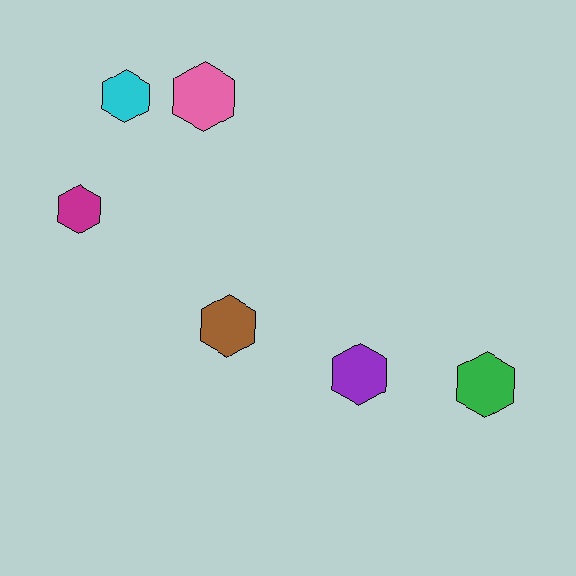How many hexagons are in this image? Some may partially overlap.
There are 6 hexagons.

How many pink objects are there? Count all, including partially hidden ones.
There is 1 pink object.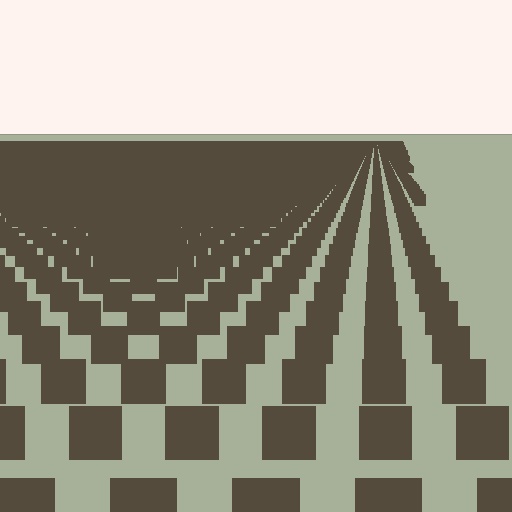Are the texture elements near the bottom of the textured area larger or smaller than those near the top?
Larger. Near the bottom, elements are closer to the viewer and appear at a bigger on-screen size.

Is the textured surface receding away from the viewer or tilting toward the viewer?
The surface is receding away from the viewer. Texture elements get smaller and denser toward the top.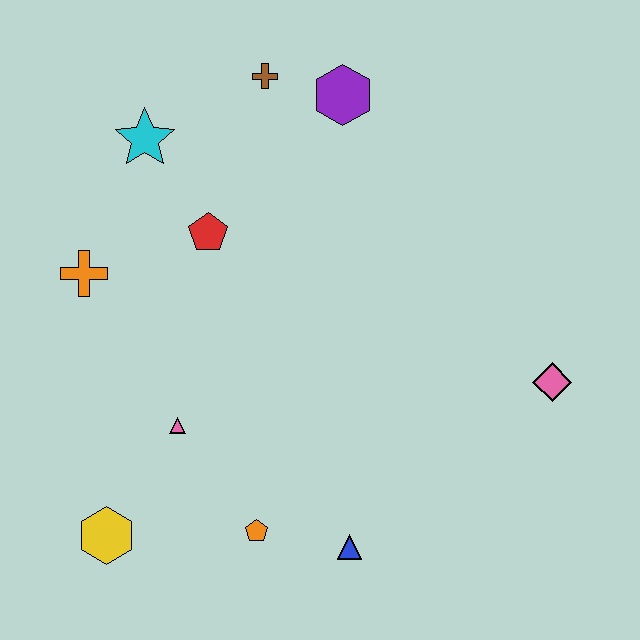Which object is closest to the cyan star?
The red pentagon is closest to the cyan star.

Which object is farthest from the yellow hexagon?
The purple hexagon is farthest from the yellow hexagon.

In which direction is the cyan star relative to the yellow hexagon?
The cyan star is above the yellow hexagon.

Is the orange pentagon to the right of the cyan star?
Yes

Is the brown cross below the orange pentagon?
No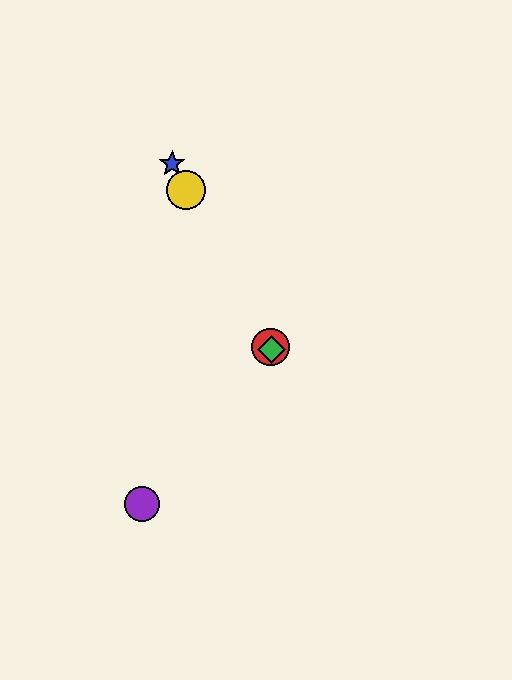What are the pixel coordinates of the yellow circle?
The yellow circle is at (186, 190).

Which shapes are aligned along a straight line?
The red circle, the blue star, the green diamond, the yellow circle are aligned along a straight line.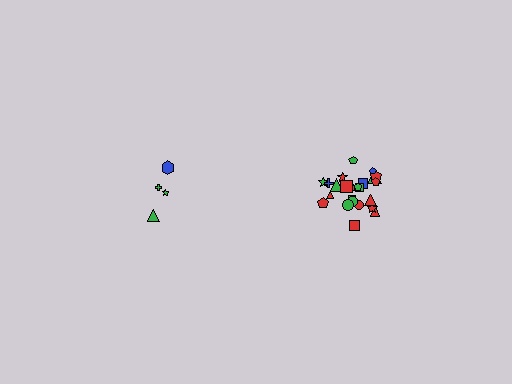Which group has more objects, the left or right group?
The right group.